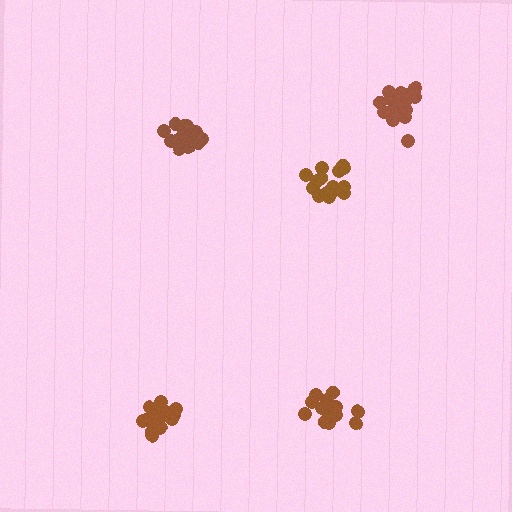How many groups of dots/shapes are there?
There are 5 groups.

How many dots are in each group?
Group 1: 15 dots, Group 2: 20 dots, Group 3: 20 dots, Group 4: 20 dots, Group 5: 15 dots (90 total).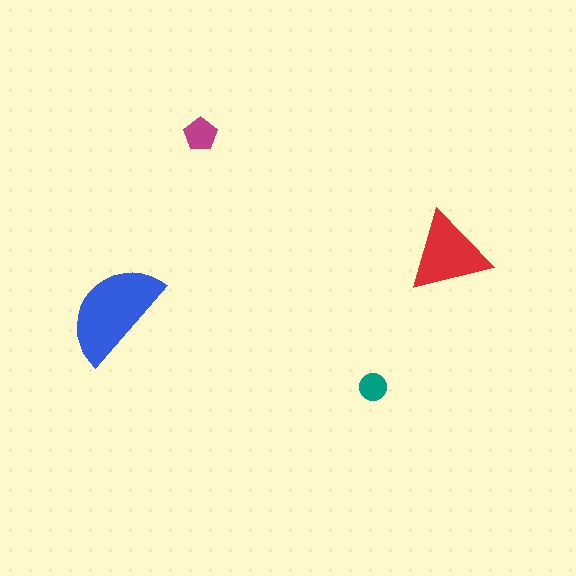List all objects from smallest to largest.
The teal circle, the magenta pentagon, the red triangle, the blue semicircle.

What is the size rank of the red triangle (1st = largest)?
2nd.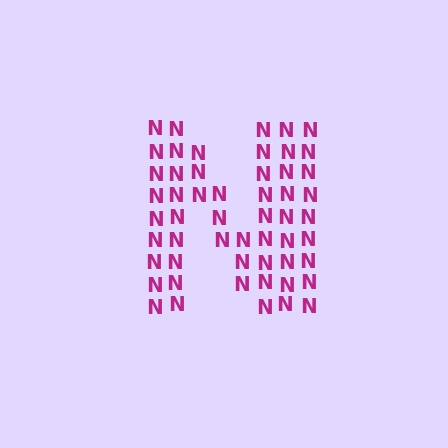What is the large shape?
The large shape is the letter N.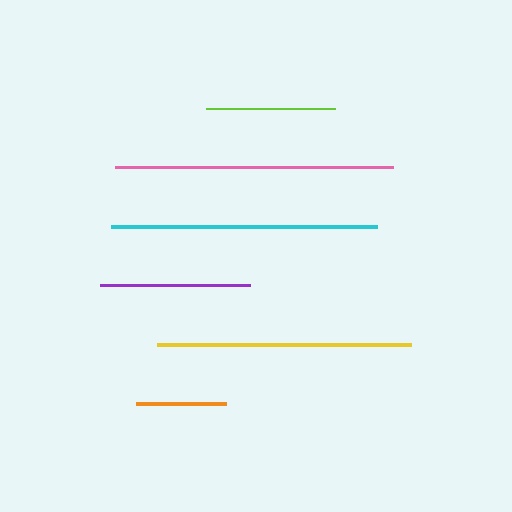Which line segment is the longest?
The pink line is the longest at approximately 278 pixels.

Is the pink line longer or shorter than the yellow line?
The pink line is longer than the yellow line.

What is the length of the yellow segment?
The yellow segment is approximately 254 pixels long.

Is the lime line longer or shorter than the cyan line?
The cyan line is longer than the lime line.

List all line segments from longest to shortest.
From longest to shortest: pink, cyan, yellow, purple, lime, orange.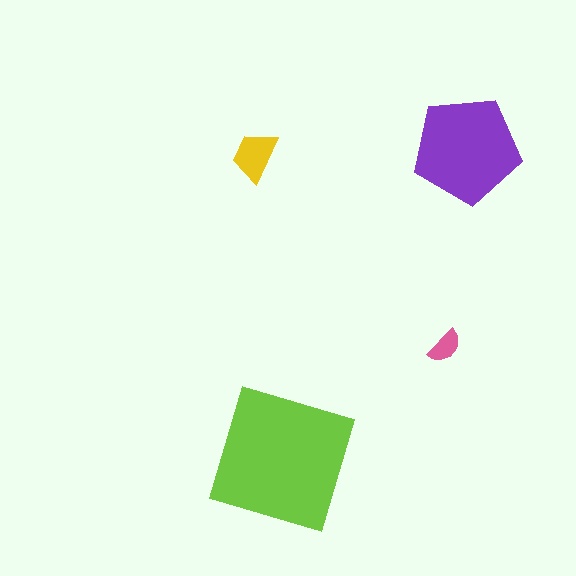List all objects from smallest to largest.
The pink semicircle, the yellow trapezoid, the purple pentagon, the lime square.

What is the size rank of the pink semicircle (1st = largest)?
4th.